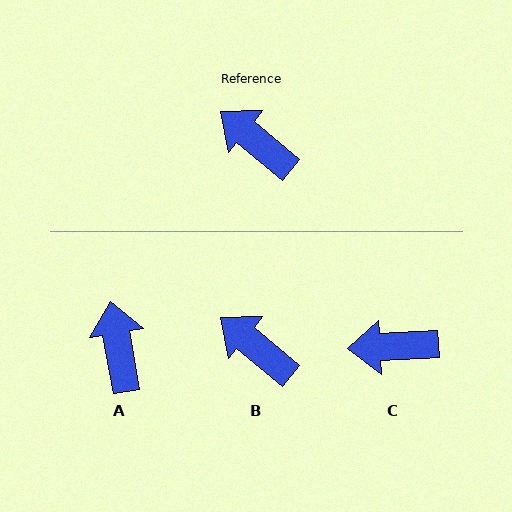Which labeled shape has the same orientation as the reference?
B.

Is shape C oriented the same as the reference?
No, it is off by about 43 degrees.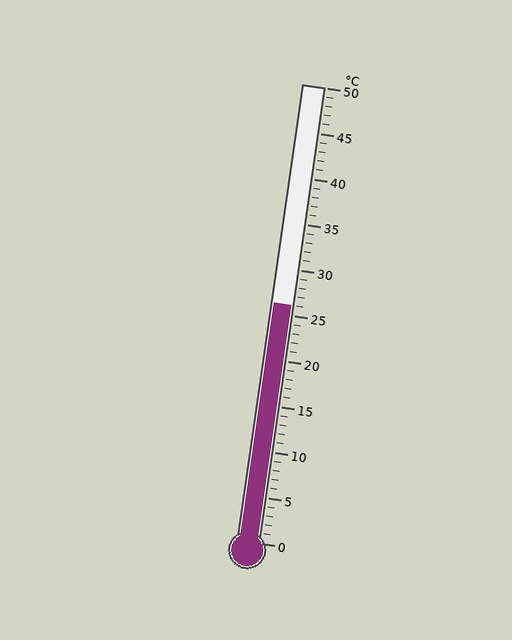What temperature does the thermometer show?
The thermometer shows approximately 26°C.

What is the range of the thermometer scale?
The thermometer scale ranges from 0°C to 50°C.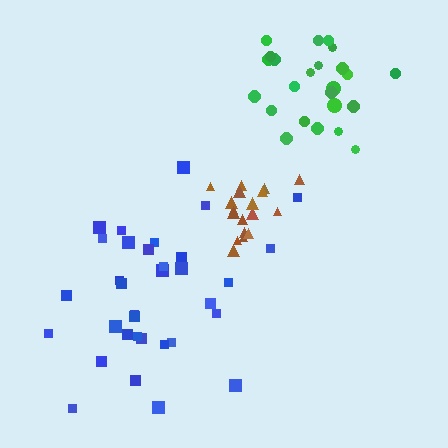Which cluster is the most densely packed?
Brown.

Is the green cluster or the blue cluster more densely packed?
Green.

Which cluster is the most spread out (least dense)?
Blue.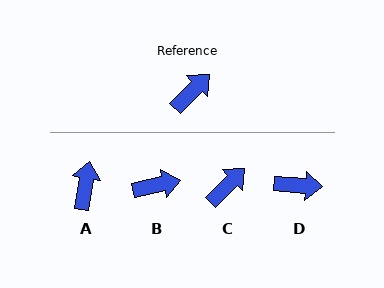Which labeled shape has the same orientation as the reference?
C.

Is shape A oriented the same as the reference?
No, it is off by about 36 degrees.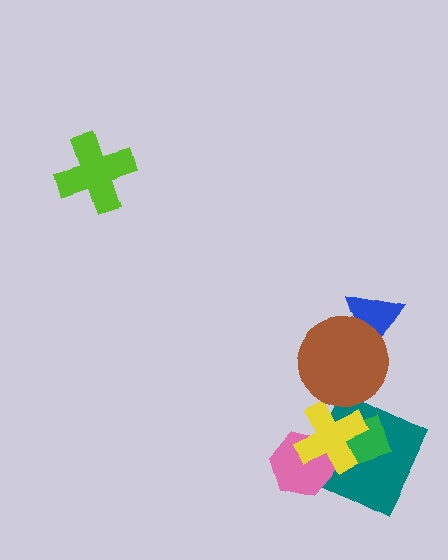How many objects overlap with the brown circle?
1 object overlaps with the brown circle.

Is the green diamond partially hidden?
Yes, it is partially covered by another shape.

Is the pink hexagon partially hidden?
Yes, it is partially covered by another shape.